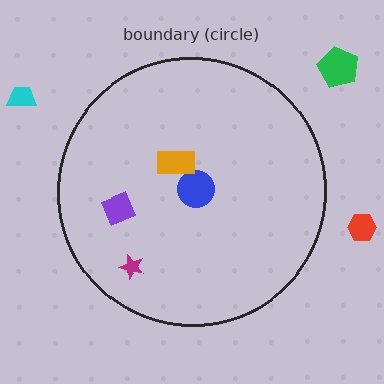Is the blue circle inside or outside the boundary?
Inside.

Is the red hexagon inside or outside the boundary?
Outside.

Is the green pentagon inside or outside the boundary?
Outside.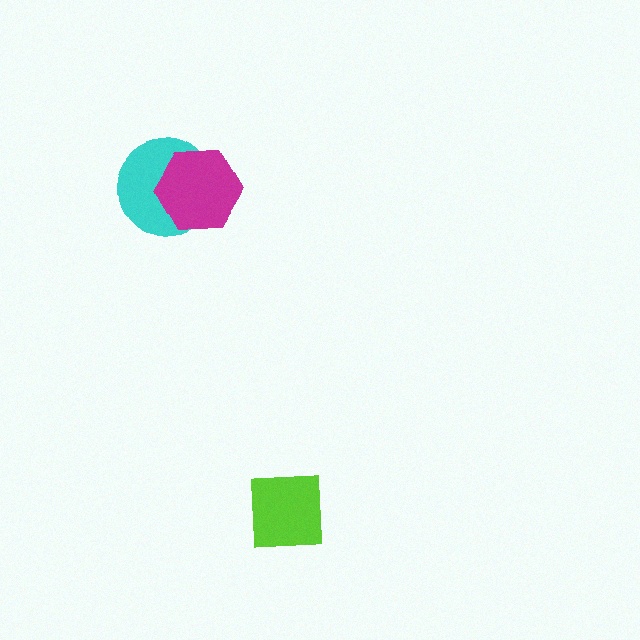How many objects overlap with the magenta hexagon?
1 object overlaps with the magenta hexagon.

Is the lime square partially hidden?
No, no other shape covers it.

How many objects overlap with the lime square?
0 objects overlap with the lime square.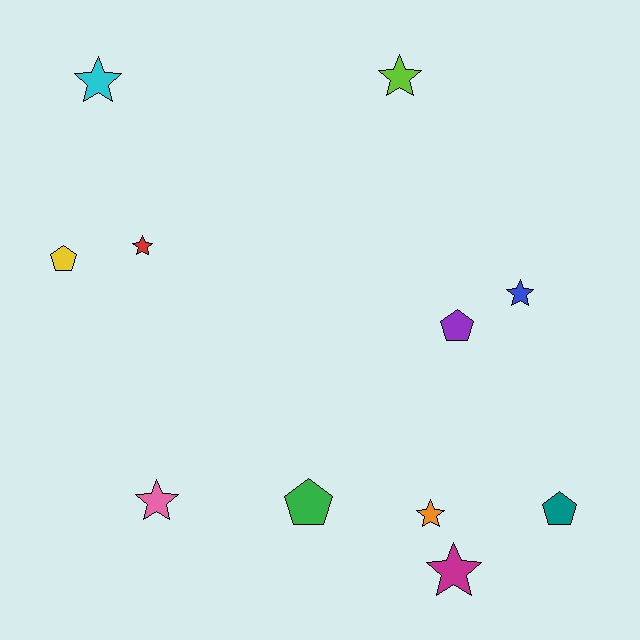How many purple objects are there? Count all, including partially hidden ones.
There is 1 purple object.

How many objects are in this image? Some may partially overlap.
There are 11 objects.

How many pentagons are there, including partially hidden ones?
There are 4 pentagons.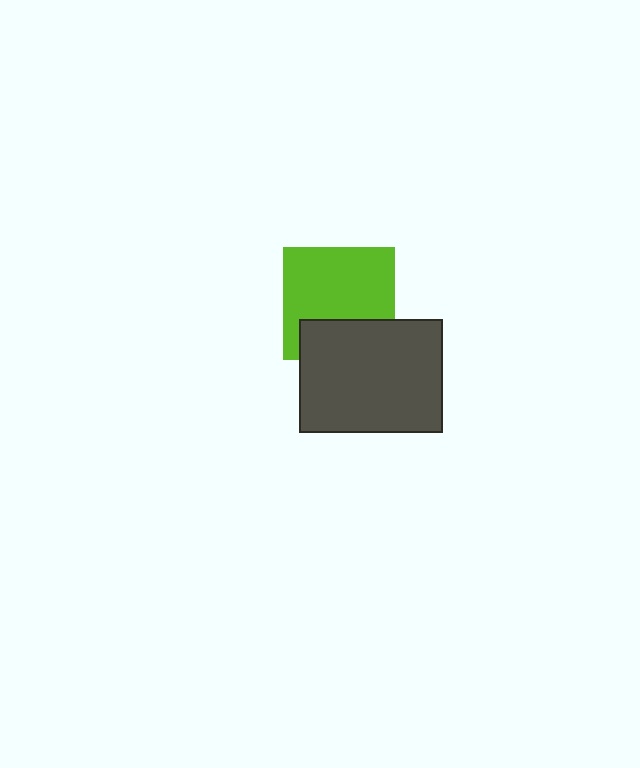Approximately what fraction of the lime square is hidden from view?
Roughly 31% of the lime square is hidden behind the dark gray rectangle.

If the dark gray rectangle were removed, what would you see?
You would see the complete lime square.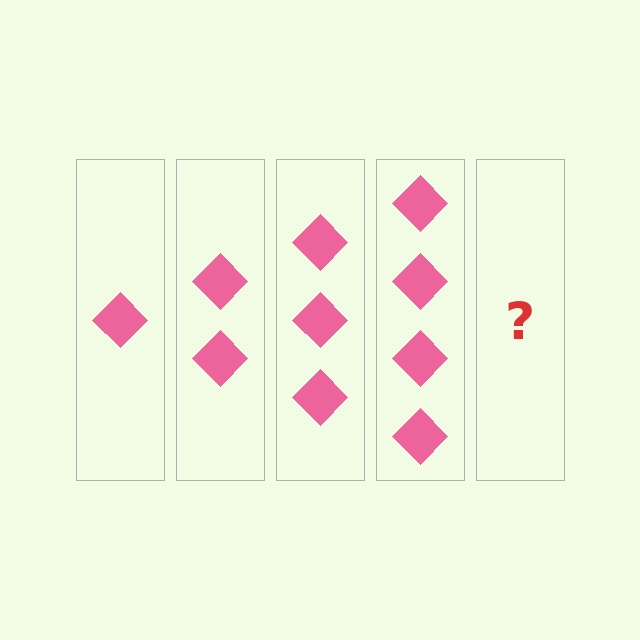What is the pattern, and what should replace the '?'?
The pattern is that each step adds one more diamond. The '?' should be 5 diamonds.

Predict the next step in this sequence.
The next step is 5 diamonds.